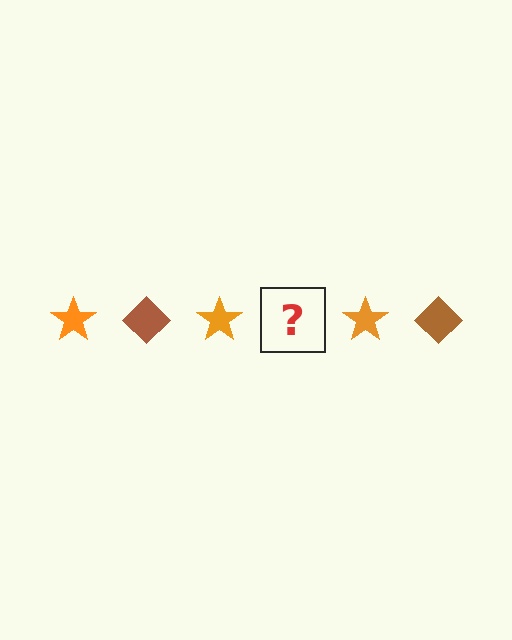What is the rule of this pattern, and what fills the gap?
The rule is that the pattern alternates between orange star and brown diamond. The gap should be filled with a brown diamond.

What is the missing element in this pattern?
The missing element is a brown diamond.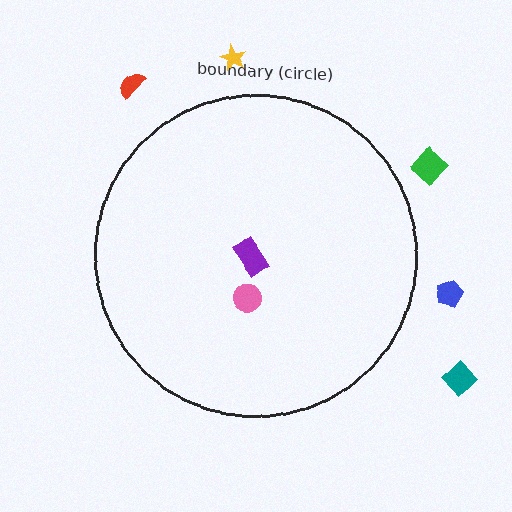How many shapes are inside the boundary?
2 inside, 5 outside.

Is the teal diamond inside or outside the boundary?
Outside.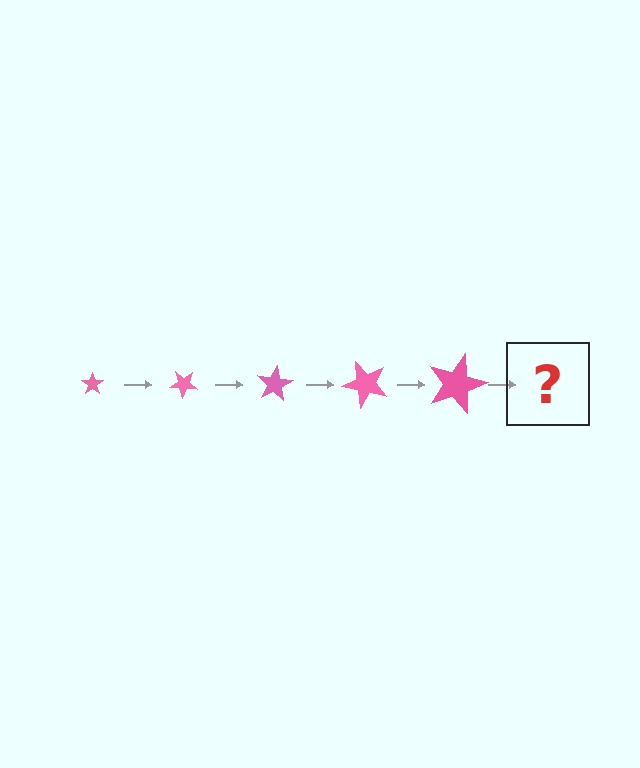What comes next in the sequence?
The next element should be a star, larger than the previous one and rotated 200 degrees from the start.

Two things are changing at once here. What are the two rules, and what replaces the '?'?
The two rules are that the star grows larger each step and it rotates 40 degrees each step. The '?' should be a star, larger than the previous one and rotated 200 degrees from the start.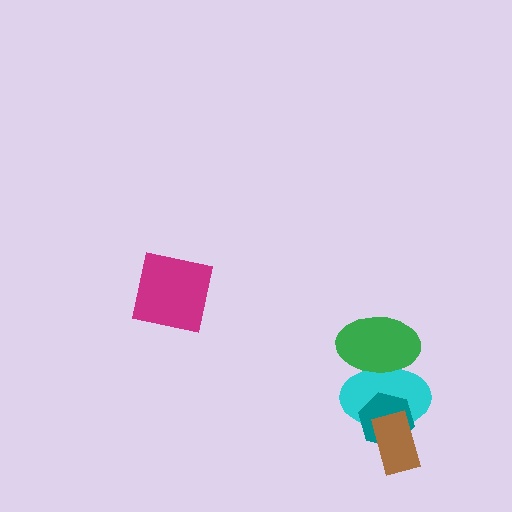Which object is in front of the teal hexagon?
The brown rectangle is in front of the teal hexagon.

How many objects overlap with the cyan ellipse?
3 objects overlap with the cyan ellipse.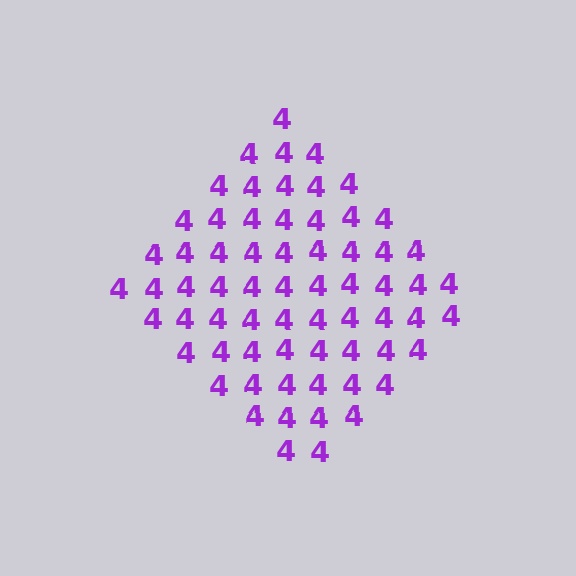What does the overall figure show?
The overall figure shows a diamond.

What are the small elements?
The small elements are digit 4's.